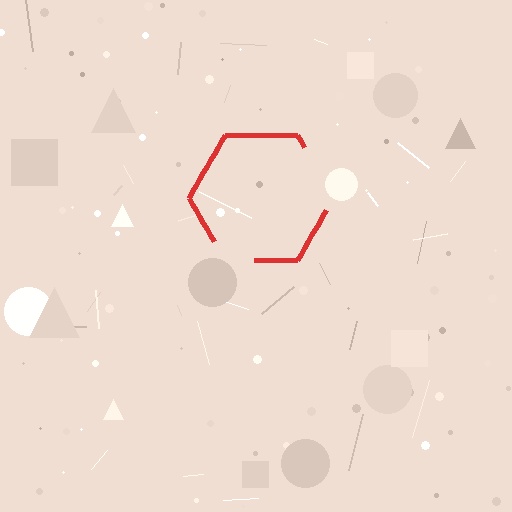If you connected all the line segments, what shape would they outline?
They would outline a hexagon.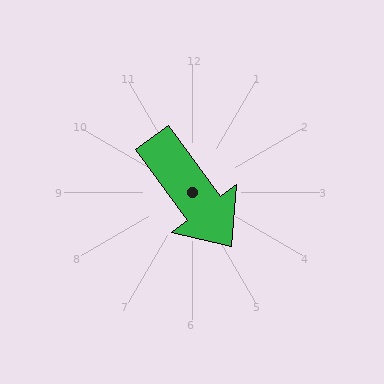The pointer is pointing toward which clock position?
Roughly 5 o'clock.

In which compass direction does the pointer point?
Southeast.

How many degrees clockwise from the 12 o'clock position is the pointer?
Approximately 144 degrees.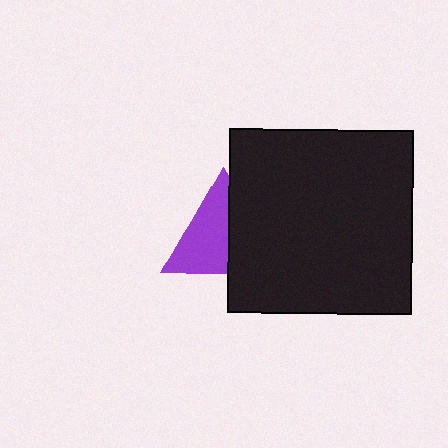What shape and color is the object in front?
The object in front is a black square.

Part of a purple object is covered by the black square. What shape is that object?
It is a triangle.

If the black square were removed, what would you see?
You would see the complete purple triangle.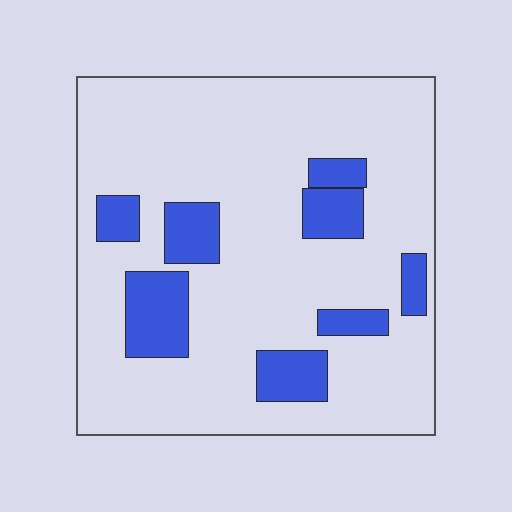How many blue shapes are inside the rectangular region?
8.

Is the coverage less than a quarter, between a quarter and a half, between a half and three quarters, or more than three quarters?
Less than a quarter.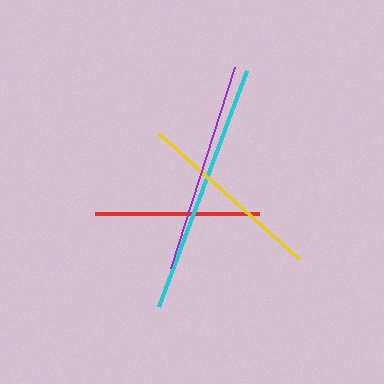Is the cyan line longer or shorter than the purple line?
The cyan line is longer than the purple line.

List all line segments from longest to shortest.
From longest to shortest: cyan, purple, yellow, red.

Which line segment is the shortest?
The red line is the shortest at approximately 164 pixels.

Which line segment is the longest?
The cyan line is the longest at approximately 251 pixels.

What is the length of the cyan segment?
The cyan segment is approximately 251 pixels long.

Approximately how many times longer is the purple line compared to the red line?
The purple line is approximately 1.3 times the length of the red line.